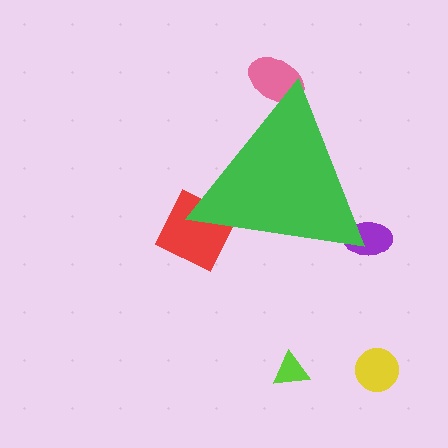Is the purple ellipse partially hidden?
Yes, the purple ellipse is partially hidden behind the green triangle.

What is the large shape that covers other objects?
A green triangle.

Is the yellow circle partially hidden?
No, the yellow circle is fully visible.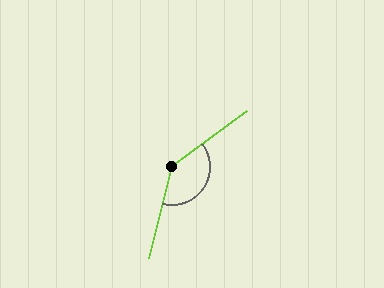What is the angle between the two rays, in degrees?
Approximately 141 degrees.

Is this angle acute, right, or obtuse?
It is obtuse.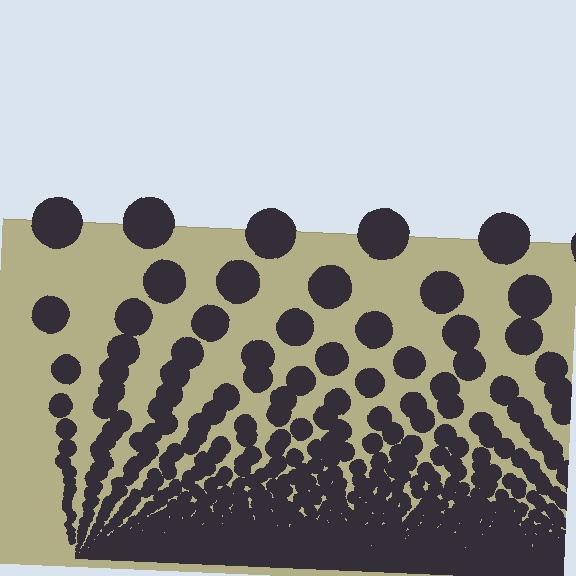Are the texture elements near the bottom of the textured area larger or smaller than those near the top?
Smaller. The gradient is inverted — elements near the bottom are smaller and denser.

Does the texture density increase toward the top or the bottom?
Density increases toward the bottom.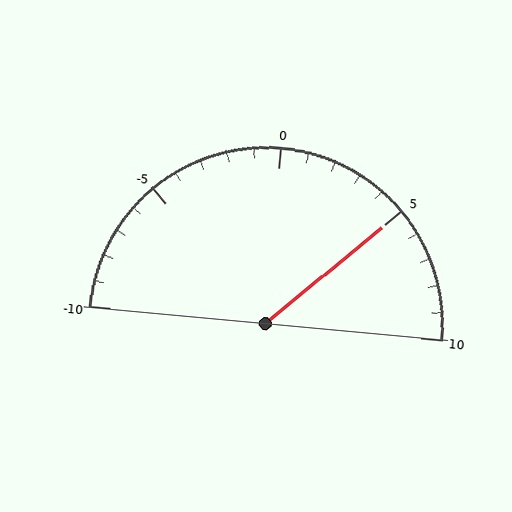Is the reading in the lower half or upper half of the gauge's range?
The reading is in the upper half of the range (-10 to 10).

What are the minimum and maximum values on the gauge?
The gauge ranges from -10 to 10.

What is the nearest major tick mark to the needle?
The nearest major tick mark is 5.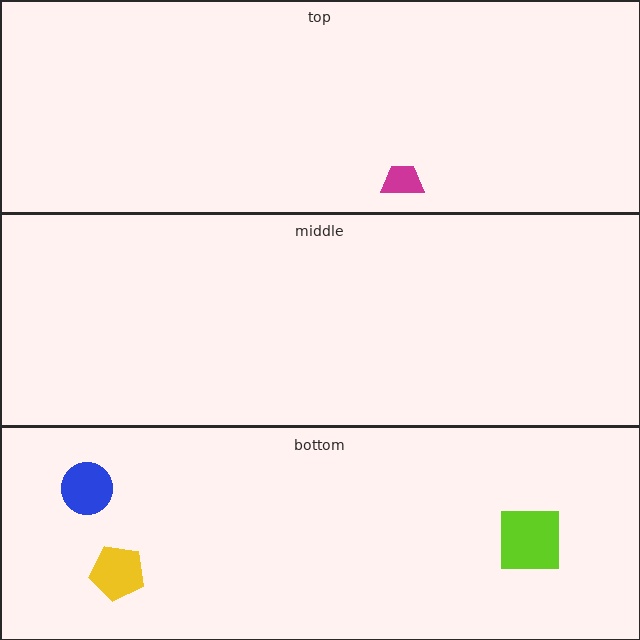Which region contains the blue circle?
The bottom region.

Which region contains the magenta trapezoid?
The top region.